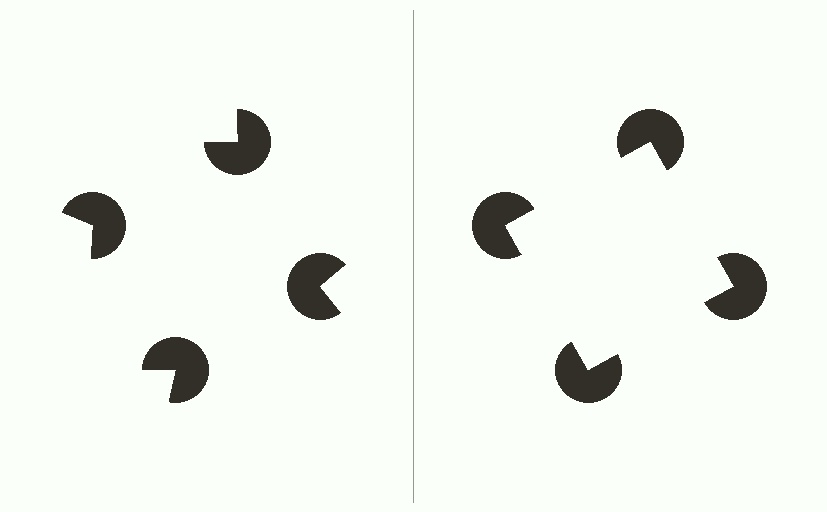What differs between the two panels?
The pac-man discs are positioned identically on both sides; only the wedge orientations differ. On the right they align to a square; on the left they are misaligned.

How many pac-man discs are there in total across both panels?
8 — 4 on each side.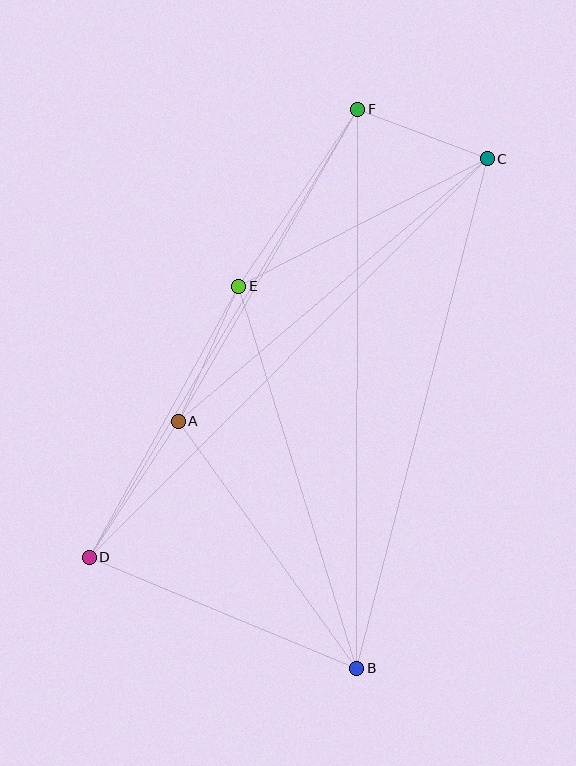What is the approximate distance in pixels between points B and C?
The distance between B and C is approximately 526 pixels.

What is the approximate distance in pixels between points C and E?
The distance between C and E is approximately 280 pixels.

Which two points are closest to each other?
Points C and F are closest to each other.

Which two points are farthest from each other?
Points C and D are farthest from each other.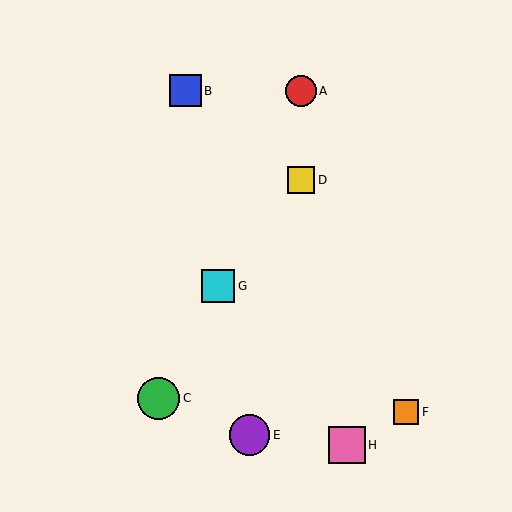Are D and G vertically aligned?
No, D is at x≈301 and G is at x≈218.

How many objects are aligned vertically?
2 objects (A, D) are aligned vertically.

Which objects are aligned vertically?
Objects A, D are aligned vertically.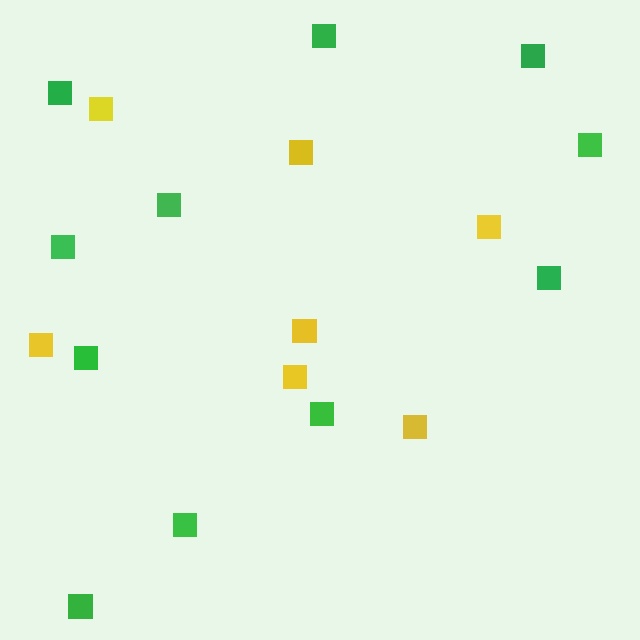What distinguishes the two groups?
There are 2 groups: one group of green squares (11) and one group of yellow squares (7).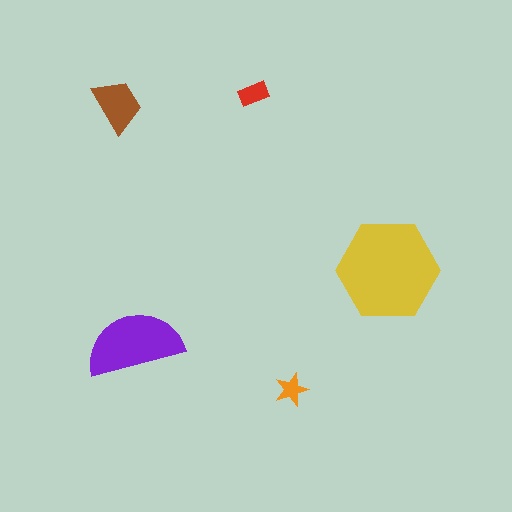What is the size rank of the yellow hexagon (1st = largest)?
1st.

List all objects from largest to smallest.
The yellow hexagon, the purple semicircle, the brown trapezoid, the red rectangle, the orange star.